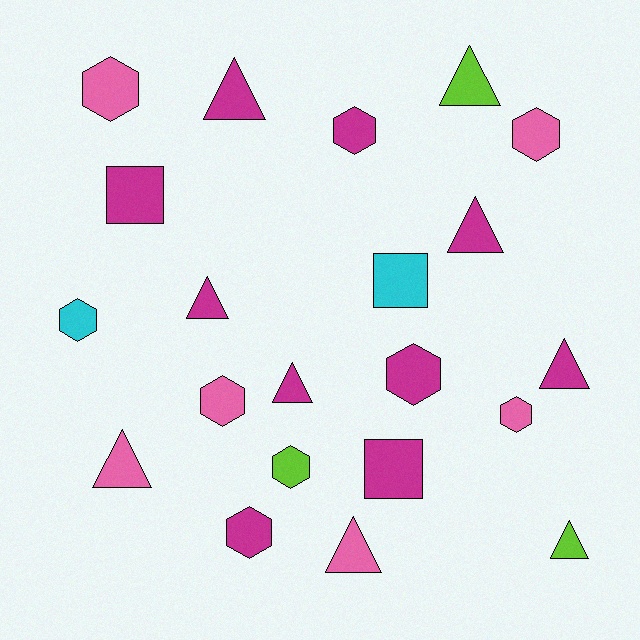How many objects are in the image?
There are 21 objects.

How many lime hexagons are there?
There is 1 lime hexagon.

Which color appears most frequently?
Magenta, with 10 objects.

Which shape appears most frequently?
Hexagon, with 9 objects.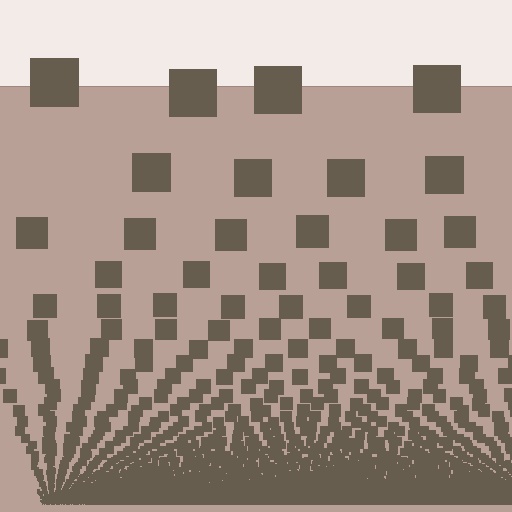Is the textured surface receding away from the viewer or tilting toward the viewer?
The surface appears to tilt toward the viewer. Texture elements get larger and sparser toward the top.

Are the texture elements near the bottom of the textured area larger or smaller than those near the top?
Smaller. The gradient is inverted — elements near the bottom are smaller and denser.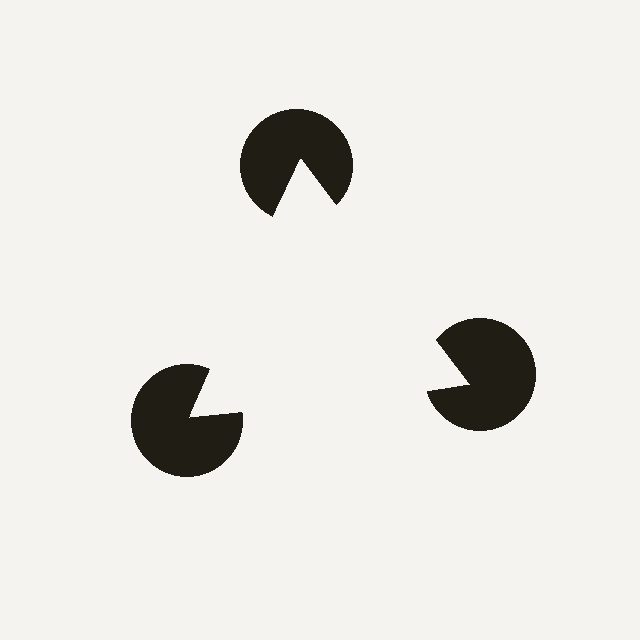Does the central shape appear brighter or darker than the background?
It typically appears slightly brighter than the background, even though no actual brightness change is drawn.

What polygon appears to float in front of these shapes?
An illusory triangle — its edges are inferred from the aligned wedge cuts in the pac-man discs, not physically drawn.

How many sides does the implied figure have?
3 sides.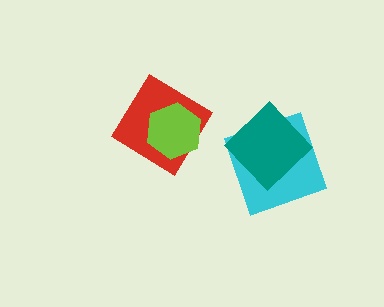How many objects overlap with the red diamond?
1 object overlaps with the red diamond.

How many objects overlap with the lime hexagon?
1 object overlaps with the lime hexagon.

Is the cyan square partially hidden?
Yes, it is partially covered by another shape.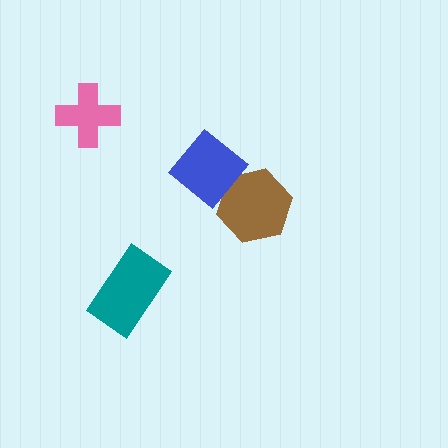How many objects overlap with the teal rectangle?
0 objects overlap with the teal rectangle.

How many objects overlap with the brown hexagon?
1 object overlaps with the brown hexagon.